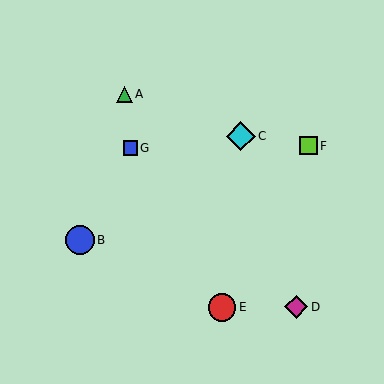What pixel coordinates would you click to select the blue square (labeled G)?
Click at (130, 148) to select the blue square G.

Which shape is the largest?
The cyan diamond (labeled C) is the largest.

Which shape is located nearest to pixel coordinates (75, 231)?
The blue circle (labeled B) at (80, 240) is nearest to that location.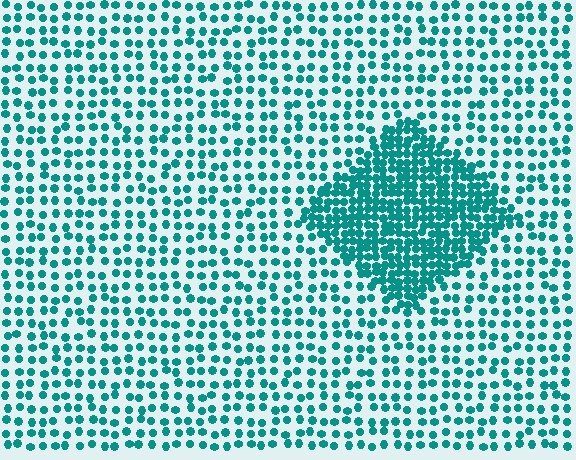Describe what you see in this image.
The image contains small teal elements arranged at two different densities. A diamond-shaped region is visible where the elements are more densely packed than the surrounding area.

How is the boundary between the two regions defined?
The boundary is defined by a change in element density (approximately 2.4x ratio). All elements are the same color, size, and shape.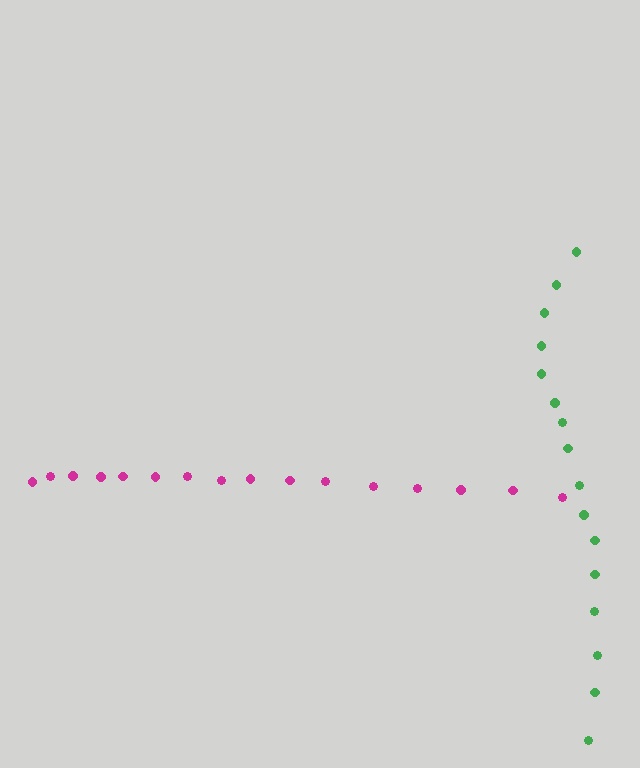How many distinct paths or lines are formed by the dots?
There are 2 distinct paths.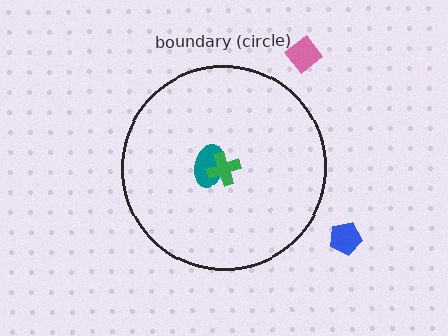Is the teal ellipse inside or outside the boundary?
Inside.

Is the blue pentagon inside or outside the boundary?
Outside.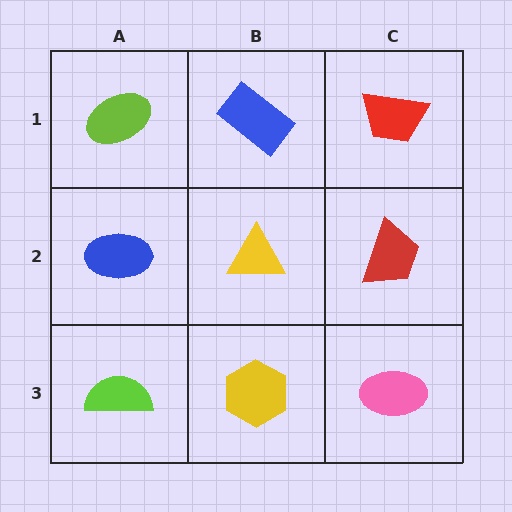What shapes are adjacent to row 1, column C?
A red trapezoid (row 2, column C), a blue rectangle (row 1, column B).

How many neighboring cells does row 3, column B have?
3.